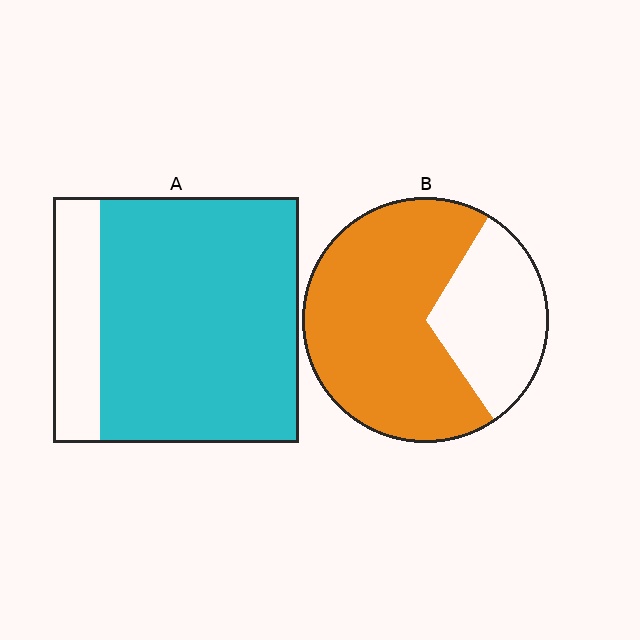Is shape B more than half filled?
Yes.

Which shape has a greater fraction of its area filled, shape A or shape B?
Shape A.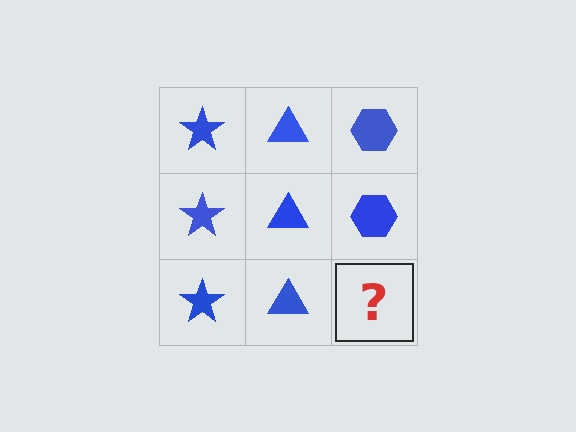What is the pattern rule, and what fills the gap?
The rule is that each column has a consistent shape. The gap should be filled with a blue hexagon.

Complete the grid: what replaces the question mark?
The question mark should be replaced with a blue hexagon.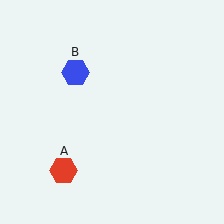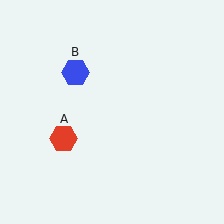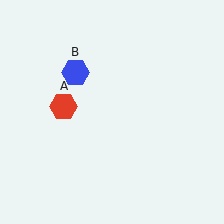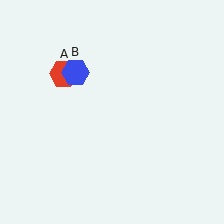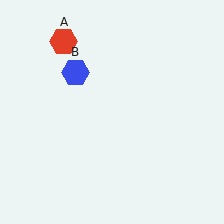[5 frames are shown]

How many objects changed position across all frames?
1 object changed position: red hexagon (object A).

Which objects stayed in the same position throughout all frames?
Blue hexagon (object B) remained stationary.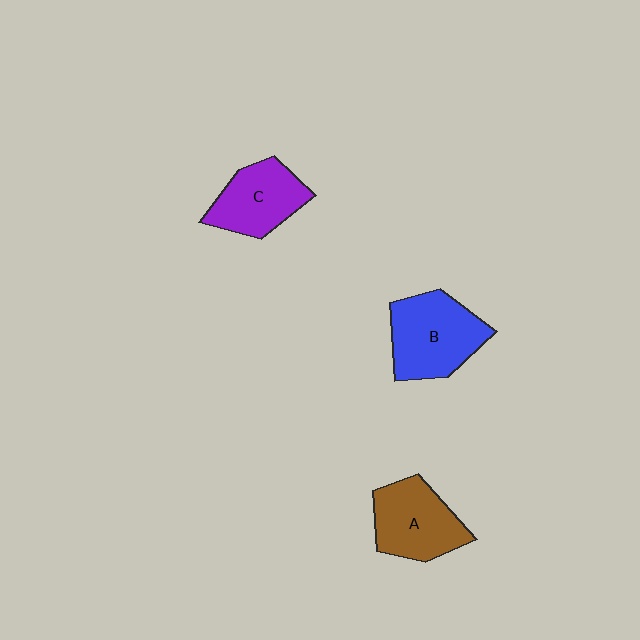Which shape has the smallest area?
Shape C (purple).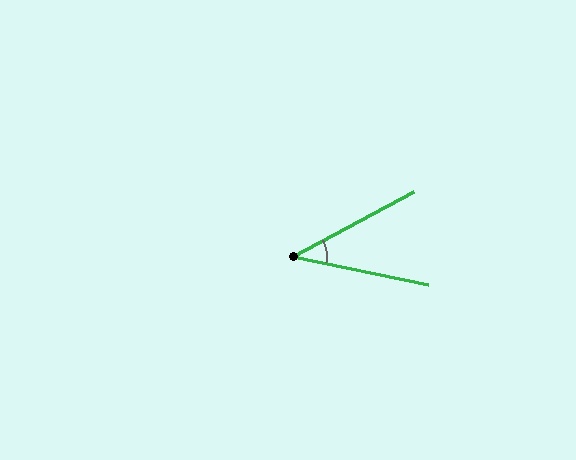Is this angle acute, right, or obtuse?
It is acute.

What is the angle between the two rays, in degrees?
Approximately 40 degrees.